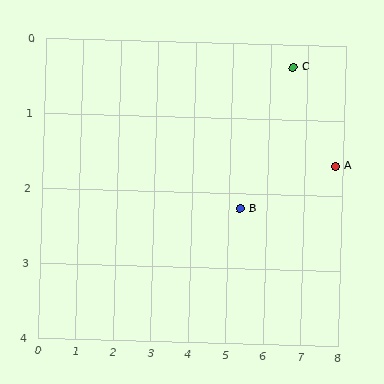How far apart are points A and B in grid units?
Points A and B are about 2.6 grid units apart.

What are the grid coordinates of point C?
Point C is at approximately (6.6, 0.3).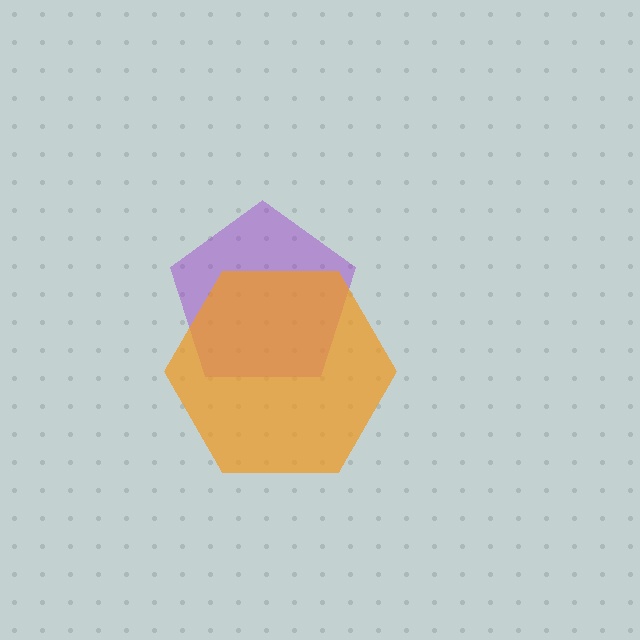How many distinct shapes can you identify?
There are 2 distinct shapes: a purple pentagon, an orange hexagon.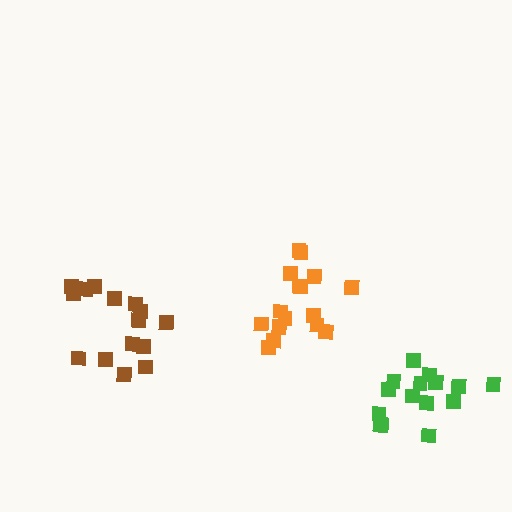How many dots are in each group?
Group 1: 15 dots, Group 2: 16 dots, Group 3: 15 dots (46 total).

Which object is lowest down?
The green cluster is bottommost.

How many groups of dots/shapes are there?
There are 3 groups.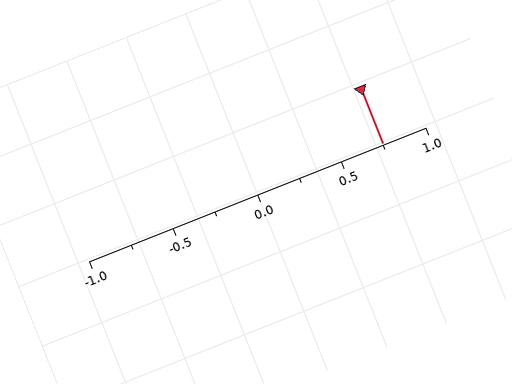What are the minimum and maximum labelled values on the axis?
The axis runs from -1.0 to 1.0.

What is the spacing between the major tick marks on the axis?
The major ticks are spaced 0.5 apart.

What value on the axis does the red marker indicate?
The marker indicates approximately 0.75.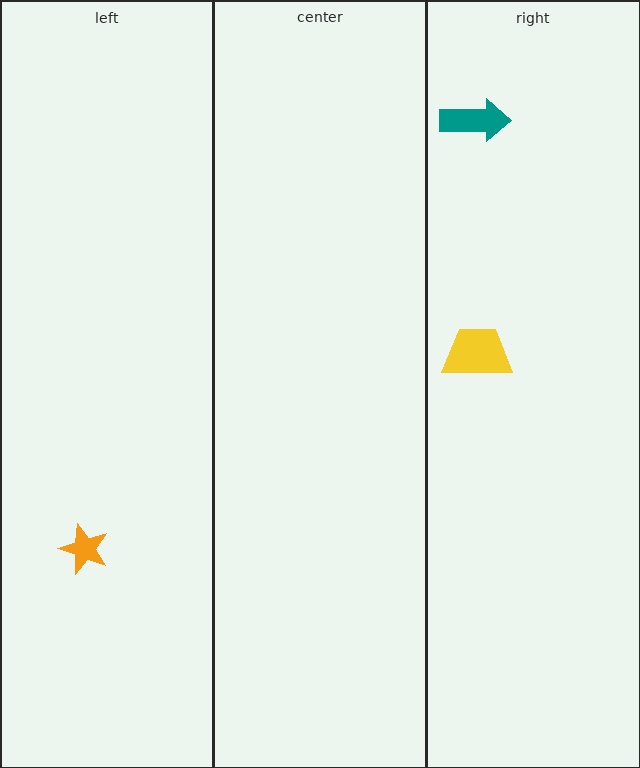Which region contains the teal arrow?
The right region.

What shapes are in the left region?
The orange star.